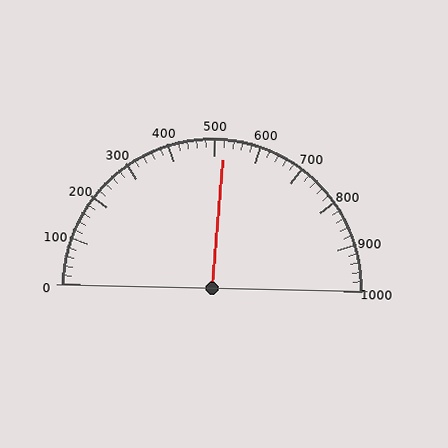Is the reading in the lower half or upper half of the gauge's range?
The reading is in the upper half of the range (0 to 1000).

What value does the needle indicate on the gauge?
The needle indicates approximately 520.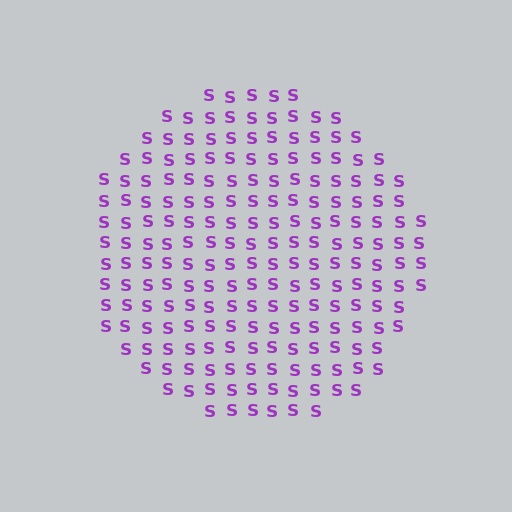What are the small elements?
The small elements are letter S's.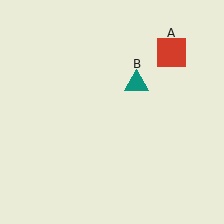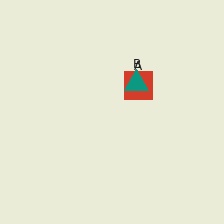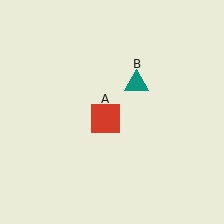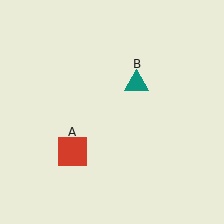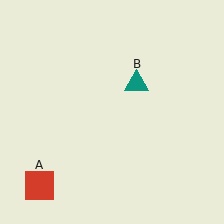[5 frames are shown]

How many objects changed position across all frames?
1 object changed position: red square (object A).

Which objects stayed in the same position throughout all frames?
Teal triangle (object B) remained stationary.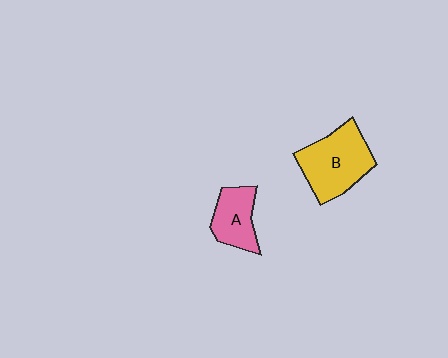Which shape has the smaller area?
Shape A (pink).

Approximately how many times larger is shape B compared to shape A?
Approximately 1.6 times.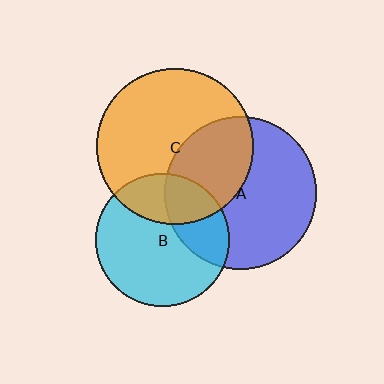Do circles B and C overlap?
Yes.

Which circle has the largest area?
Circle C (orange).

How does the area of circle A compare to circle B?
Approximately 1.3 times.